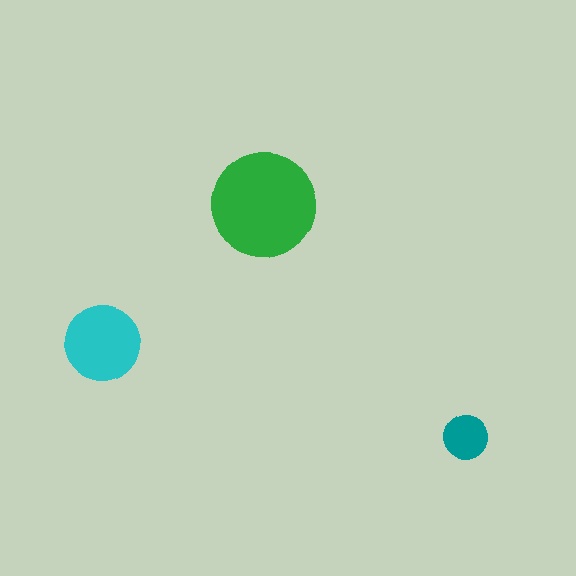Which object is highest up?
The green circle is topmost.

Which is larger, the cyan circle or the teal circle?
The cyan one.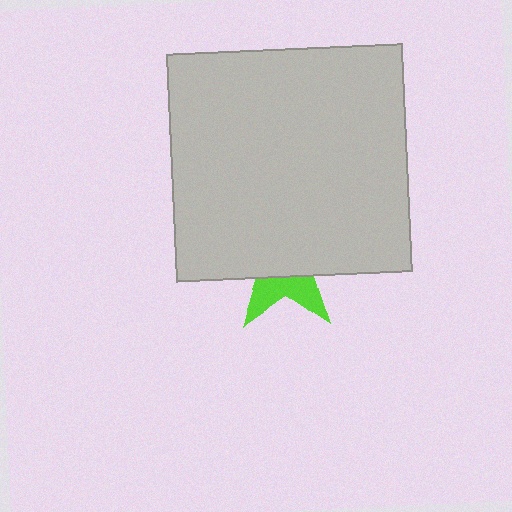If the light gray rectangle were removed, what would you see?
You would see the complete lime star.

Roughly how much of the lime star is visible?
A small part of it is visible (roughly 33%).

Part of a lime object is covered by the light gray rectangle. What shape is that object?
It is a star.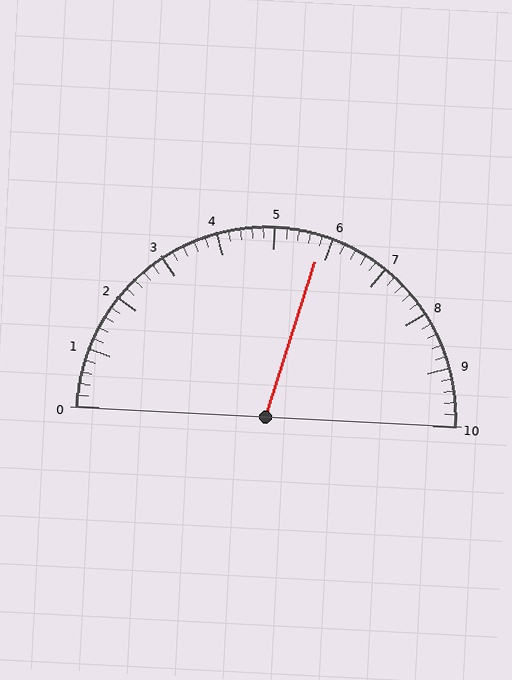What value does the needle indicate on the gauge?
The needle indicates approximately 5.8.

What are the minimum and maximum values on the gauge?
The gauge ranges from 0 to 10.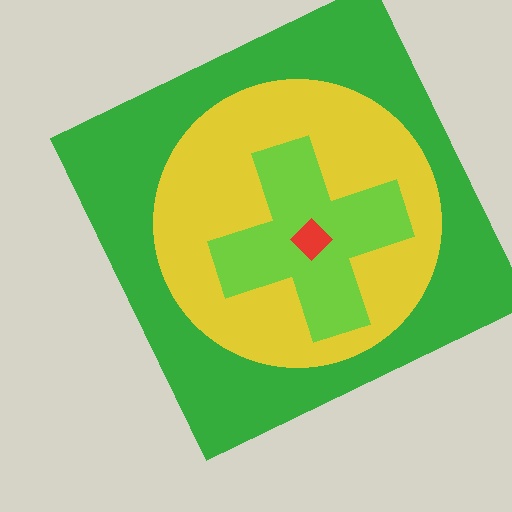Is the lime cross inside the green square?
Yes.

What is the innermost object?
The red diamond.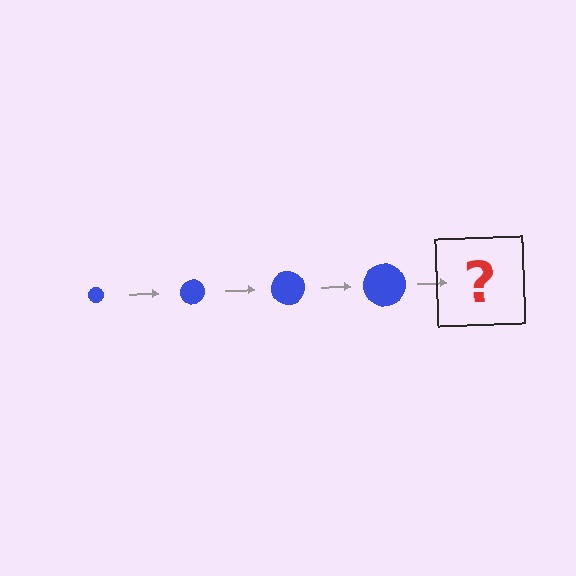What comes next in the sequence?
The next element should be a blue circle, larger than the previous one.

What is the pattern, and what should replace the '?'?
The pattern is that the circle gets progressively larger each step. The '?' should be a blue circle, larger than the previous one.